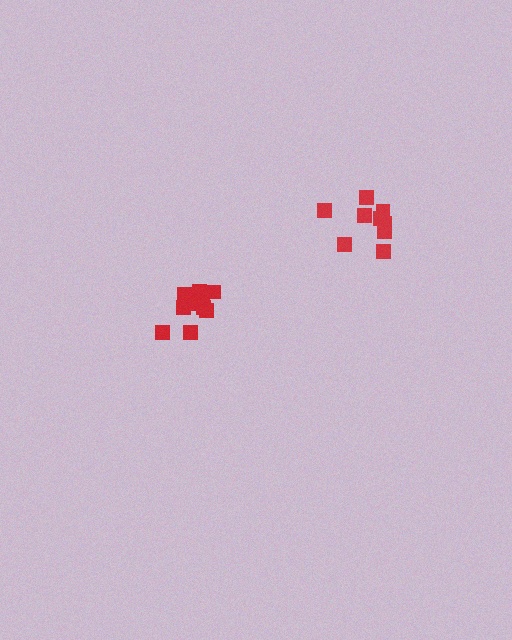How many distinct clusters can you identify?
There are 2 distinct clusters.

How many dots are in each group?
Group 1: 11 dots, Group 2: 9 dots (20 total).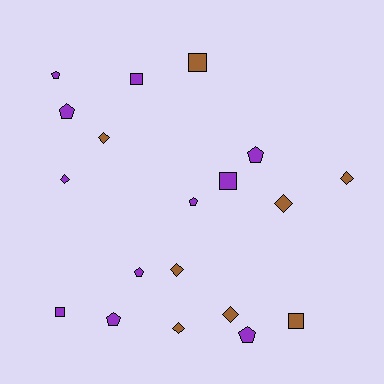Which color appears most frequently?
Purple, with 11 objects.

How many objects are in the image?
There are 19 objects.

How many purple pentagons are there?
There are 7 purple pentagons.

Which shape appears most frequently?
Diamond, with 7 objects.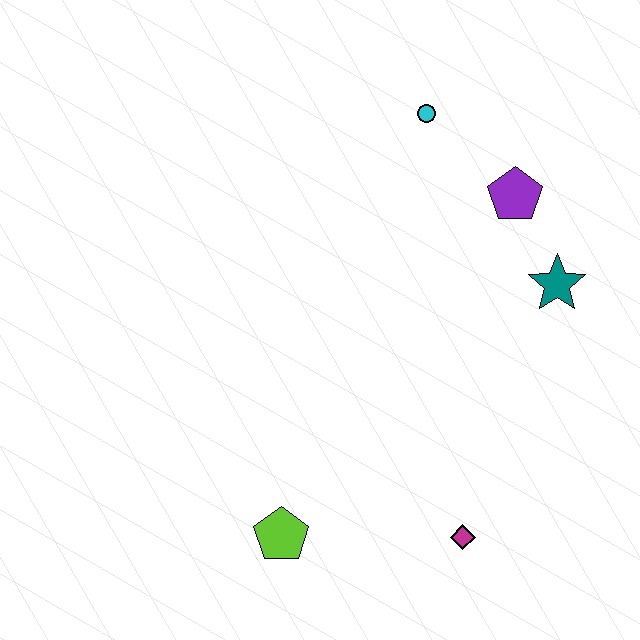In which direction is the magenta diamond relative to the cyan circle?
The magenta diamond is below the cyan circle.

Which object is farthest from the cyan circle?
The lime pentagon is farthest from the cyan circle.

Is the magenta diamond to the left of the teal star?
Yes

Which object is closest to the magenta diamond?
The lime pentagon is closest to the magenta diamond.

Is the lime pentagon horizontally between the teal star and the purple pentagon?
No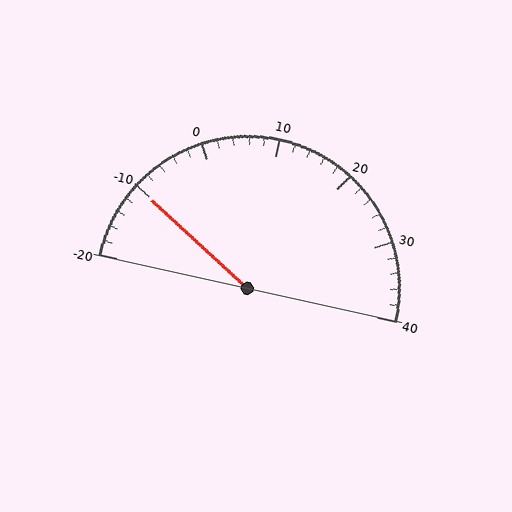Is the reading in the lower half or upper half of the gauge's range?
The reading is in the lower half of the range (-20 to 40).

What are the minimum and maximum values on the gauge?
The gauge ranges from -20 to 40.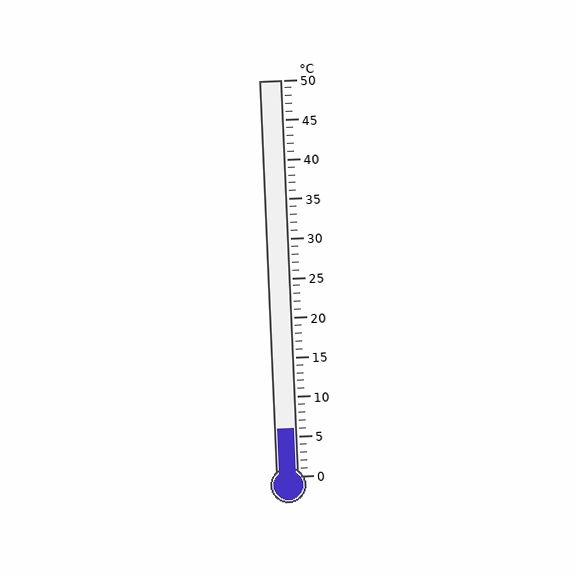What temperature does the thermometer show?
The thermometer shows approximately 6°C.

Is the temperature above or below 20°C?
The temperature is below 20°C.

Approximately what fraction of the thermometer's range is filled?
The thermometer is filled to approximately 10% of its range.